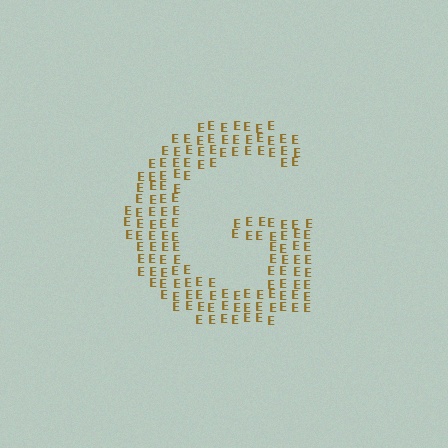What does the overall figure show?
The overall figure shows the letter G.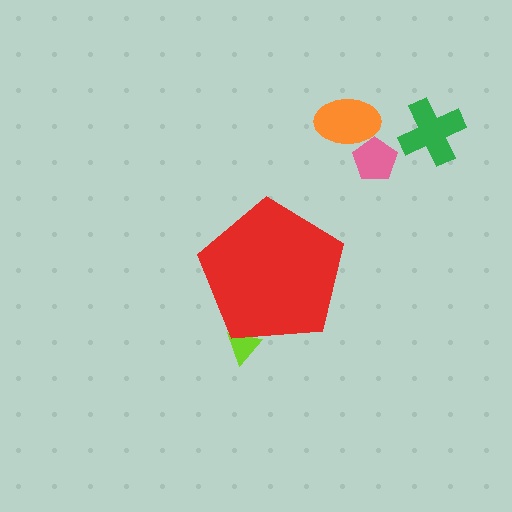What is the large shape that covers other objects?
A red pentagon.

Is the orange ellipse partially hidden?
No, the orange ellipse is fully visible.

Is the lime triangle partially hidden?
Yes, the lime triangle is partially hidden behind the red pentagon.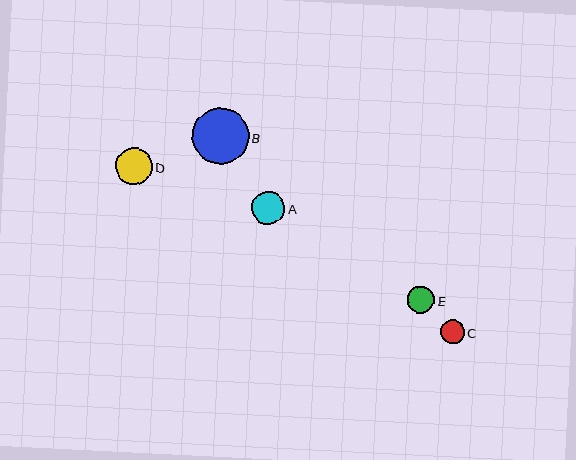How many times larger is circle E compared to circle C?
Circle E is approximately 1.1 times the size of circle C.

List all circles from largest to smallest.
From largest to smallest: B, D, A, E, C.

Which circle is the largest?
Circle B is the largest with a size of approximately 56 pixels.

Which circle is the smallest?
Circle C is the smallest with a size of approximately 24 pixels.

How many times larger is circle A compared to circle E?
Circle A is approximately 1.2 times the size of circle E.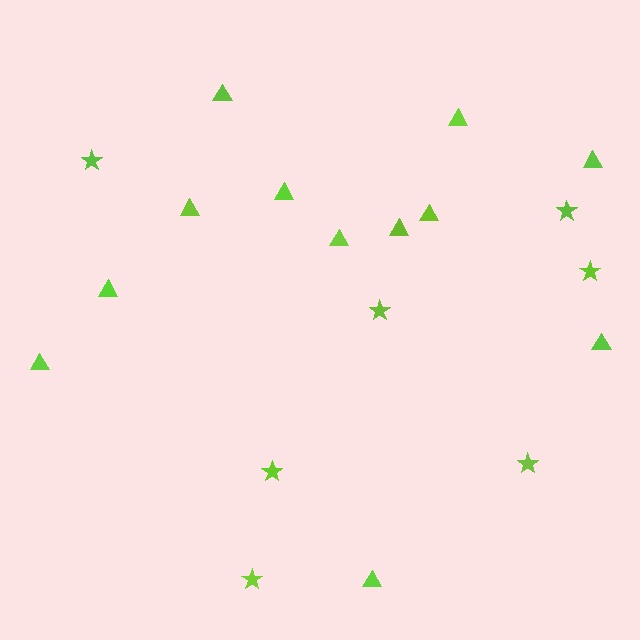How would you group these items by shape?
There are 2 groups: one group of triangles (12) and one group of stars (7).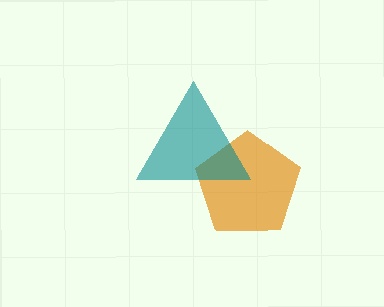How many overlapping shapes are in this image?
There are 2 overlapping shapes in the image.